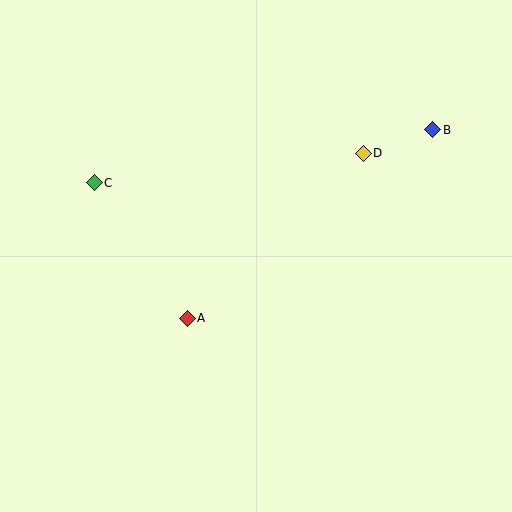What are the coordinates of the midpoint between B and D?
The midpoint between B and D is at (398, 142).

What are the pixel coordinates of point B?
Point B is at (433, 130).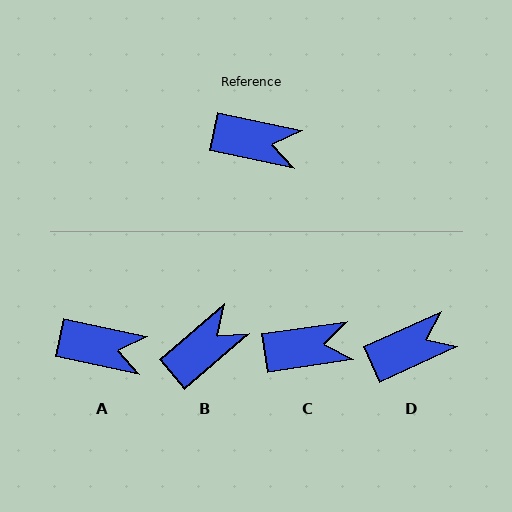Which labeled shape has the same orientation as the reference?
A.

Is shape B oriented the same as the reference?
No, it is off by about 52 degrees.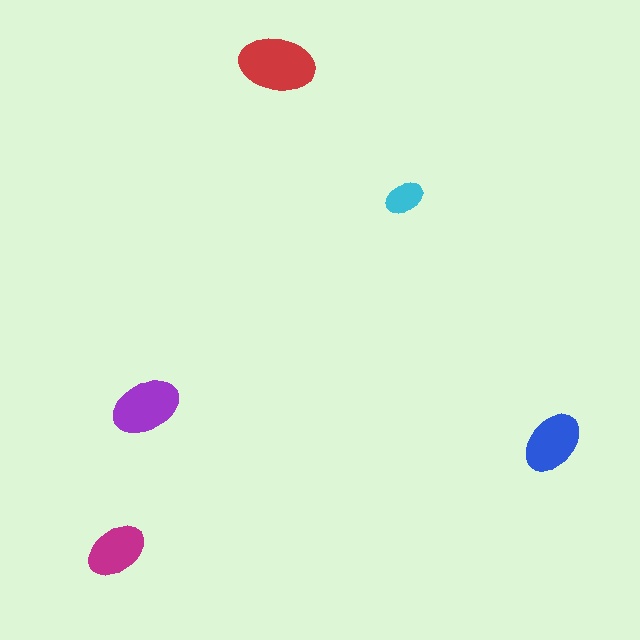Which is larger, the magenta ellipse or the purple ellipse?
The purple one.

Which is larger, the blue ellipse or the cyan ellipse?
The blue one.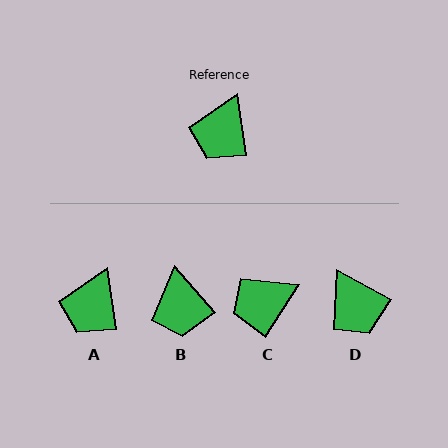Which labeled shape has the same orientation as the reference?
A.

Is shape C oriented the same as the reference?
No, it is off by about 41 degrees.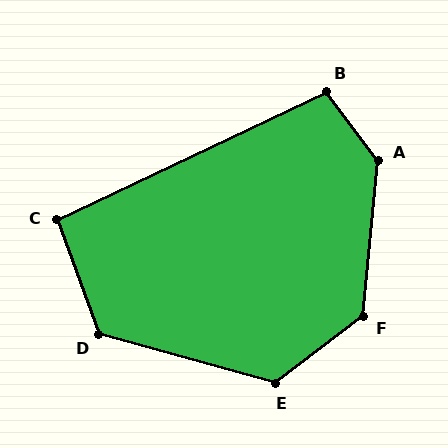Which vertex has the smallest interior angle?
C, at approximately 95 degrees.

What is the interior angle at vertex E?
Approximately 128 degrees (obtuse).